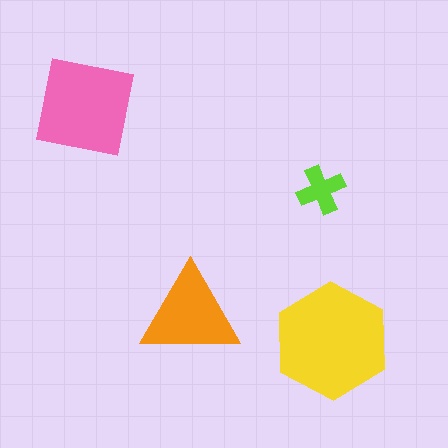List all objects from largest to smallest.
The yellow hexagon, the pink square, the orange triangle, the lime cross.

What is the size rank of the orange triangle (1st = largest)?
3rd.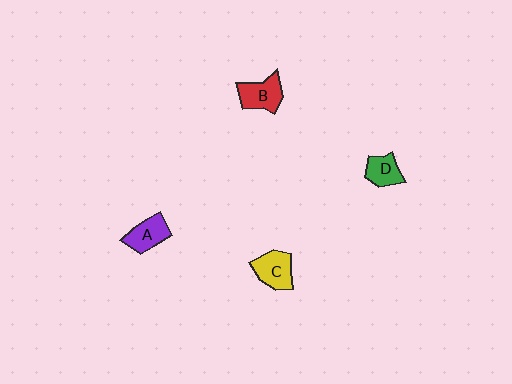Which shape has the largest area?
Shape C (yellow).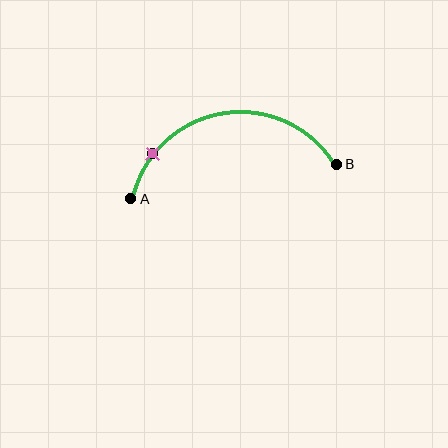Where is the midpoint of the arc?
The arc midpoint is the point on the curve farthest from the straight line joining A and B. It sits above that line.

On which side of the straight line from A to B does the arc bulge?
The arc bulges above the straight line connecting A and B.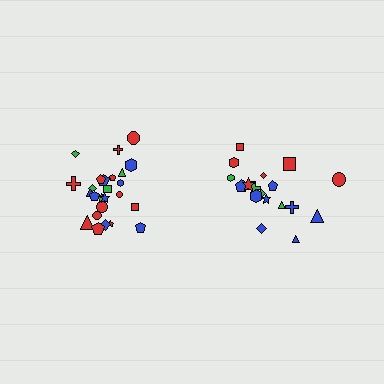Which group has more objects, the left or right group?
The left group.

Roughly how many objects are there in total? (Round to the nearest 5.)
Roughly 45 objects in total.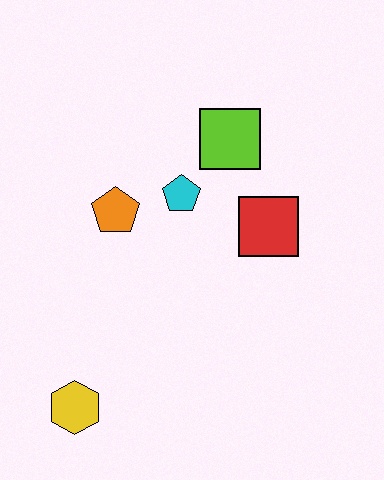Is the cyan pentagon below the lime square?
Yes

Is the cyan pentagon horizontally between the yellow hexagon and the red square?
Yes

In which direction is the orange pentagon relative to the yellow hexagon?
The orange pentagon is above the yellow hexagon.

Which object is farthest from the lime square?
The yellow hexagon is farthest from the lime square.